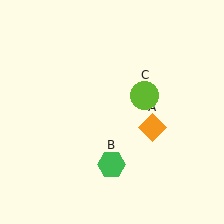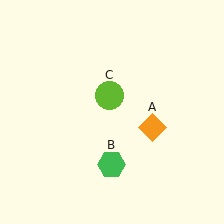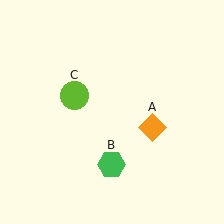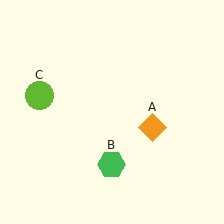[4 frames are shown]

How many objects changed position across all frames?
1 object changed position: lime circle (object C).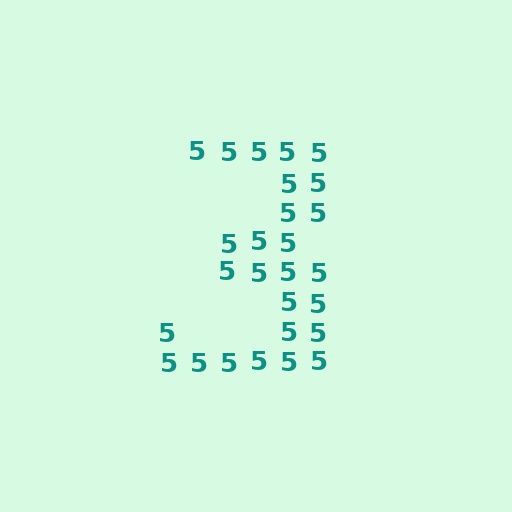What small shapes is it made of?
It is made of small digit 5's.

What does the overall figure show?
The overall figure shows the digit 3.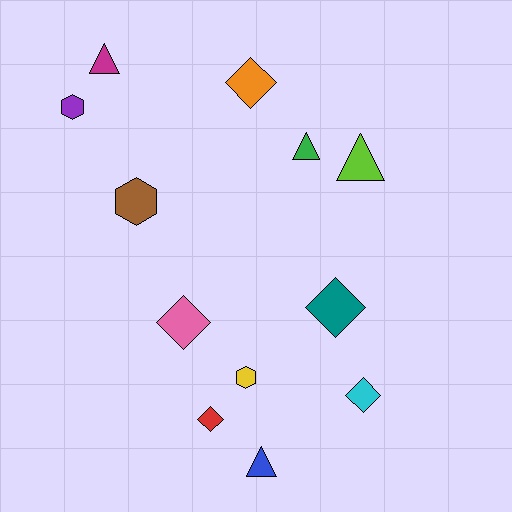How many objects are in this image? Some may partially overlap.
There are 12 objects.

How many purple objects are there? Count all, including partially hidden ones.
There is 1 purple object.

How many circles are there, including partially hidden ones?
There are no circles.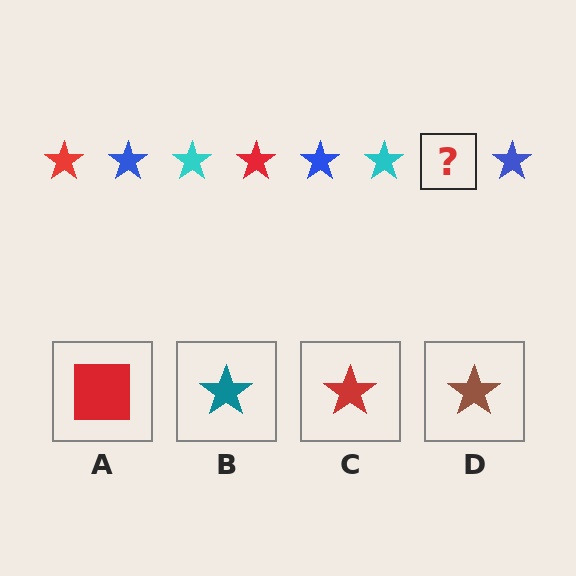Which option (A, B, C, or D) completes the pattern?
C.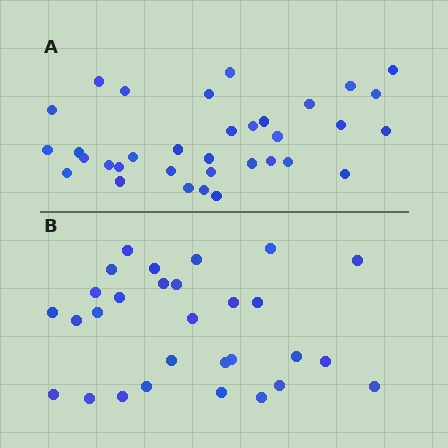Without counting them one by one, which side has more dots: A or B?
Region A (the top region) has more dots.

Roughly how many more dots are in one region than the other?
Region A has about 5 more dots than region B.